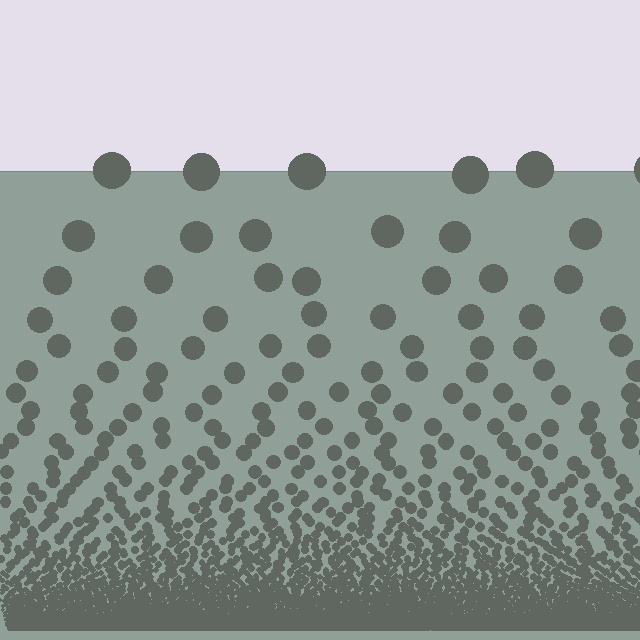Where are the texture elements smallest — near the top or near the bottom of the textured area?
Near the bottom.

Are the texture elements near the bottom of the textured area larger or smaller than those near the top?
Smaller. The gradient is inverted — elements near the bottom are smaller and denser.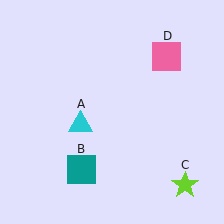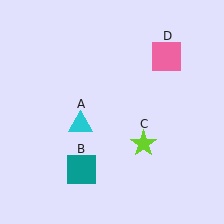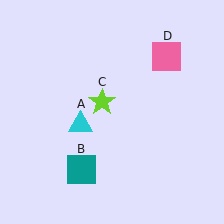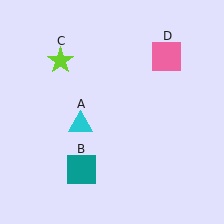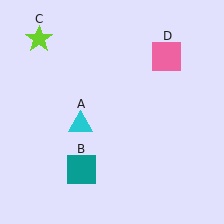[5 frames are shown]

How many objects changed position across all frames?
1 object changed position: lime star (object C).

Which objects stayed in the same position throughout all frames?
Cyan triangle (object A) and teal square (object B) and pink square (object D) remained stationary.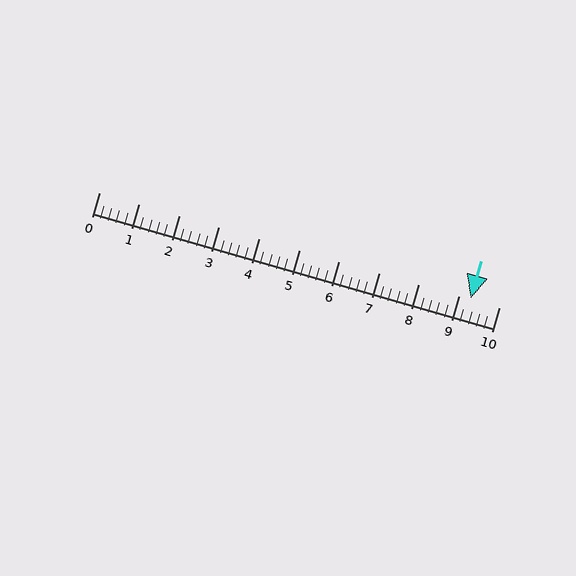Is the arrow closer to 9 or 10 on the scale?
The arrow is closer to 9.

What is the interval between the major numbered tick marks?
The major tick marks are spaced 1 units apart.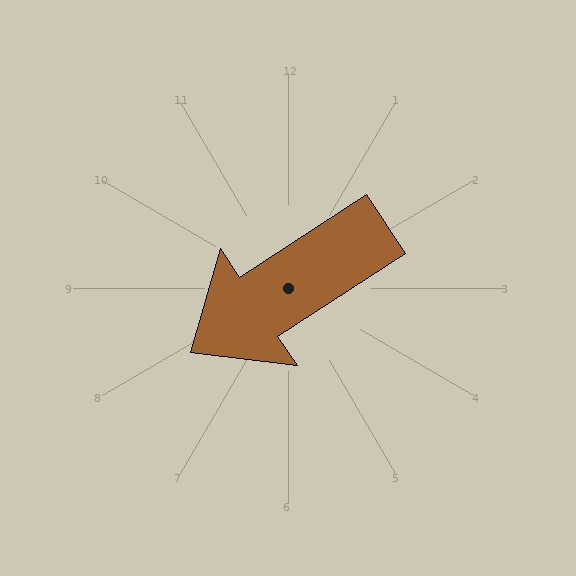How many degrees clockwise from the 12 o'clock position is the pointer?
Approximately 237 degrees.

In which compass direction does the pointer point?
Southwest.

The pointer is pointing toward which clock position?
Roughly 8 o'clock.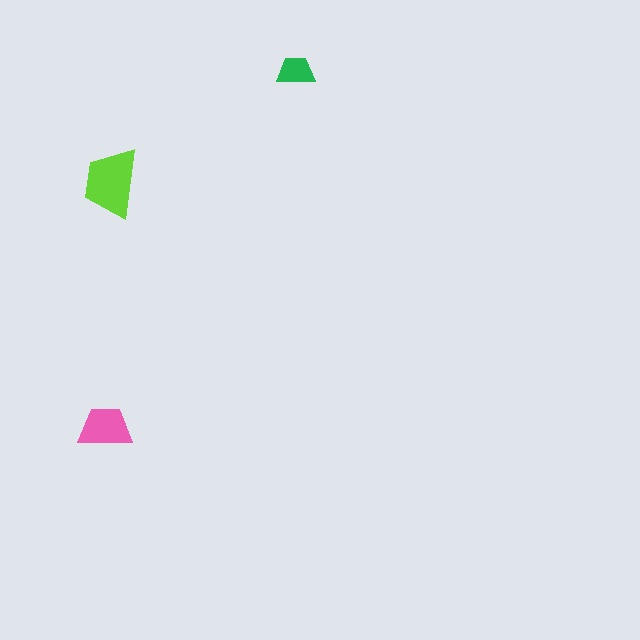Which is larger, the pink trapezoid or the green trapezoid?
The pink one.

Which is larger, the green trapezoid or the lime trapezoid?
The lime one.